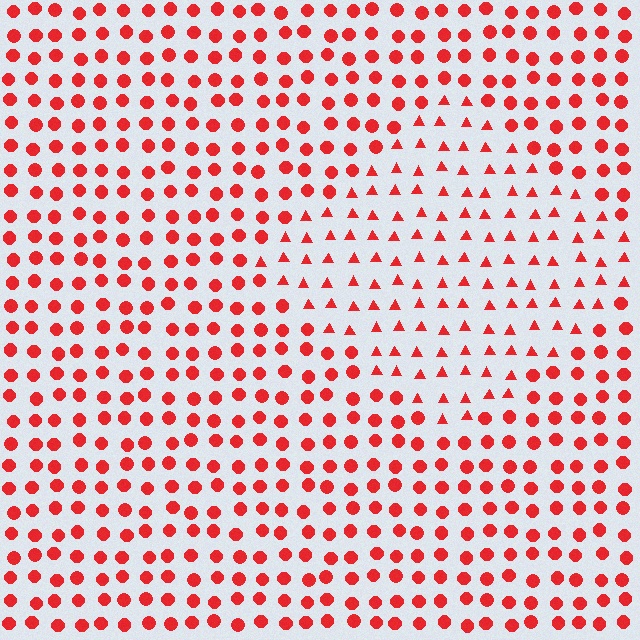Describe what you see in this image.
The image is filled with small red elements arranged in a uniform grid. A diamond-shaped region contains triangles, while the surrounding area contains circles. The boundary is defined purely by the change in element shape.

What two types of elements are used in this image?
The image uses triangles inside the diamond region and circles outside it.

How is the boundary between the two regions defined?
The boundary is defined by a change in element shape: triangles inside vs. circles outside. All elements share the same color and spacing.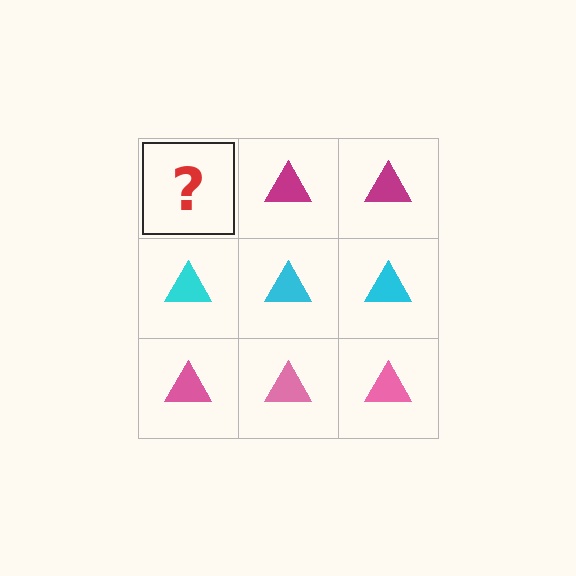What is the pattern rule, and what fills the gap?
The rule is that each row has a consistent color. The gap should be filled with a magenta triangle.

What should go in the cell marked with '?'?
The missing cell should contain a magenta triangle.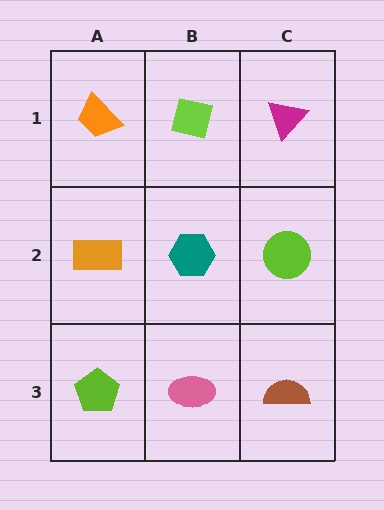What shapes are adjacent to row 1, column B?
A teal hexagon (row 2, column B), an orange trapezoid (row 1, column A), a magenta triangle (row 1, column C).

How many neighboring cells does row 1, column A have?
2.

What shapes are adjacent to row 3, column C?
A lime circle (row 2, column C), a pink ellipse (row 3, column B).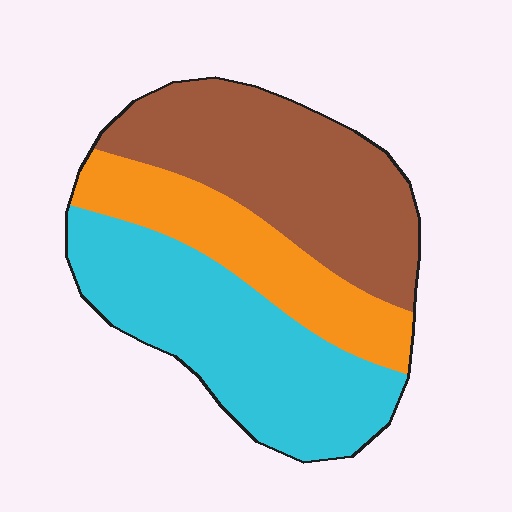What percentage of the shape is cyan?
Cyan covers 39% of the shape.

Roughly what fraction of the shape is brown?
Brown takes up between a quarter and a half of the shape.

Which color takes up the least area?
Orange, at roughly 25%.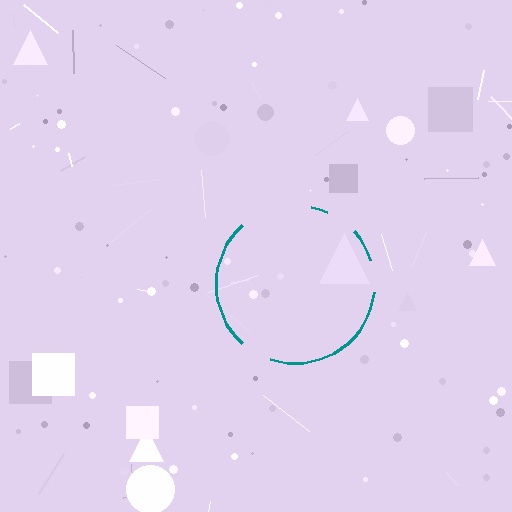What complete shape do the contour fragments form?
The contour fragments form a circle.